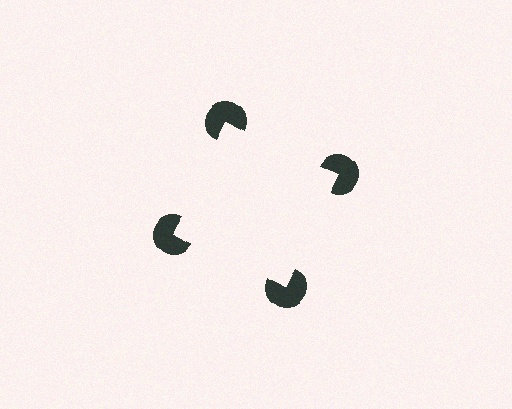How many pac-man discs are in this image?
There are 4 — one at each vertex of the illusory square.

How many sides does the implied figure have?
4 sides.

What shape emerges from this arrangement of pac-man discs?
An illusory square — its edges are inferred from the aligned wedge cuts in the pac-man discs, not physically drawn.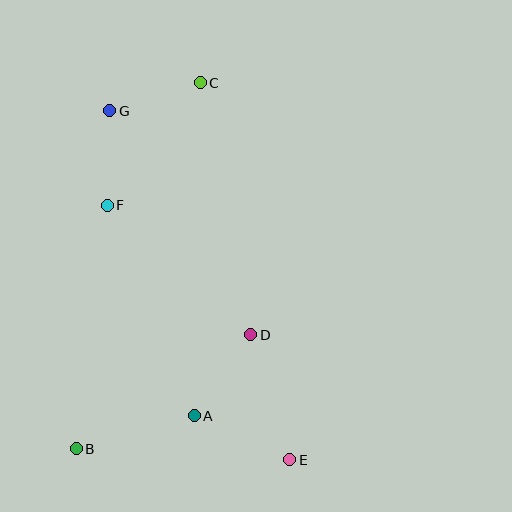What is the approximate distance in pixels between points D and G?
The distance between D and G is approximately 265 pixels.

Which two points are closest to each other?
Points F and G are closest to each other.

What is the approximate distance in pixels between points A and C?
The distance between A and C is approximately 333 pixels.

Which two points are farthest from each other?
Points E and G are farthest from each other.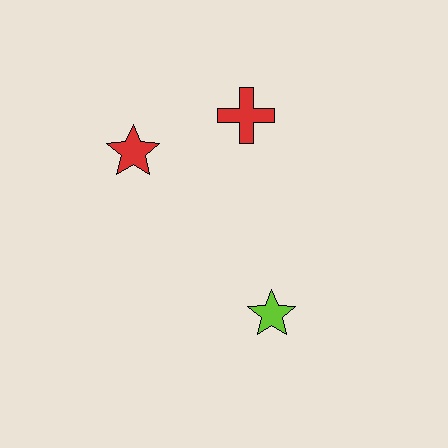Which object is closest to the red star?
The red cross is closest to the red star.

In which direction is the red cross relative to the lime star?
The red cross is above the lime star.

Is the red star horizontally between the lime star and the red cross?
No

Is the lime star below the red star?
Yes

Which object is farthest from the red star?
The lime star is farthest from the red star.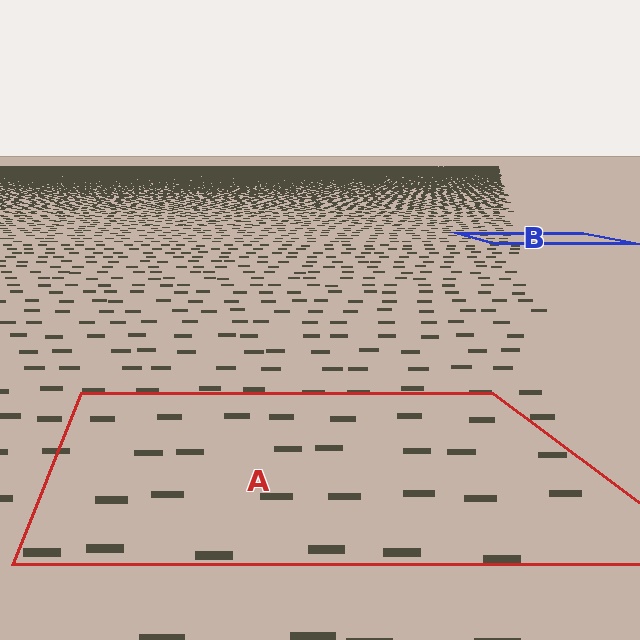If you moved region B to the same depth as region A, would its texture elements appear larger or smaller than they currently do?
They would appear larger. At a closer depth, the same texture elements are projected at a bigger on-screen size.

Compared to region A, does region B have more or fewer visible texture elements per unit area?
Region B has more texture elements per unit area — they are packed more densely because it is farther away.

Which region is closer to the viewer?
Region A is closer. The texture elements there are larger and more spread out.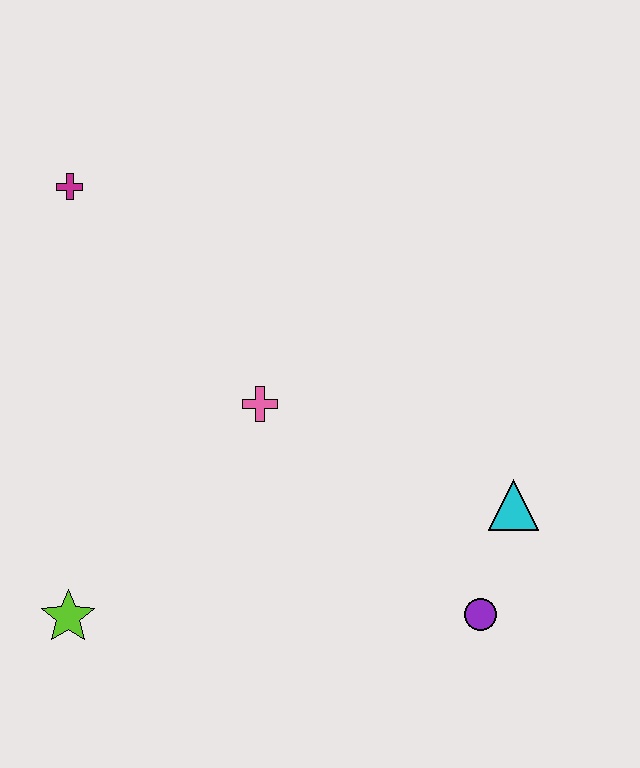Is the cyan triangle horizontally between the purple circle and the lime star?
No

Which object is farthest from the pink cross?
The purple circle is farthest from the pink cross.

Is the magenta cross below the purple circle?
No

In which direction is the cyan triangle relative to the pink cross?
The cyan triangle is to the right of the pink cross.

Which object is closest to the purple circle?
The cyan triangle is closest to the purple circle.